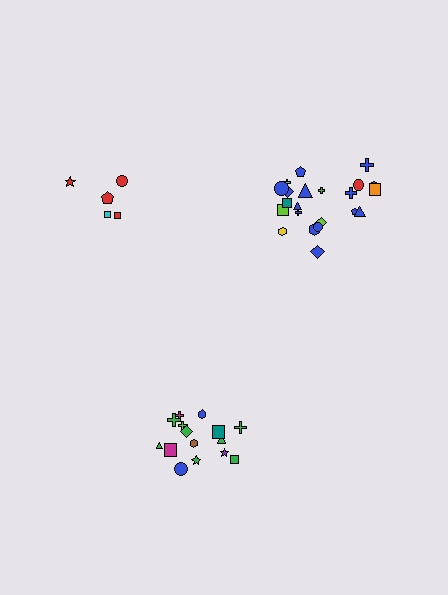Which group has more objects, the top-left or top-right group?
The top-right group.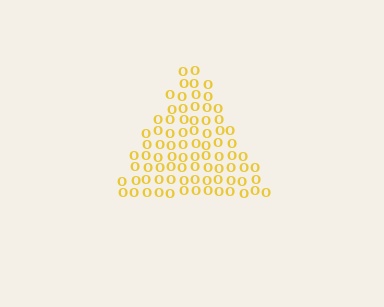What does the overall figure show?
The overall figure shows a triangle.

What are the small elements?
The small elements are letter O's.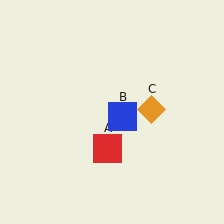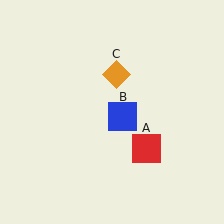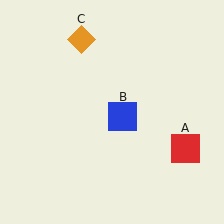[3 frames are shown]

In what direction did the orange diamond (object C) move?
The orange diamond (object C) moved up and to the left.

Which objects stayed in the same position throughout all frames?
Blue square (object B) remained stationary.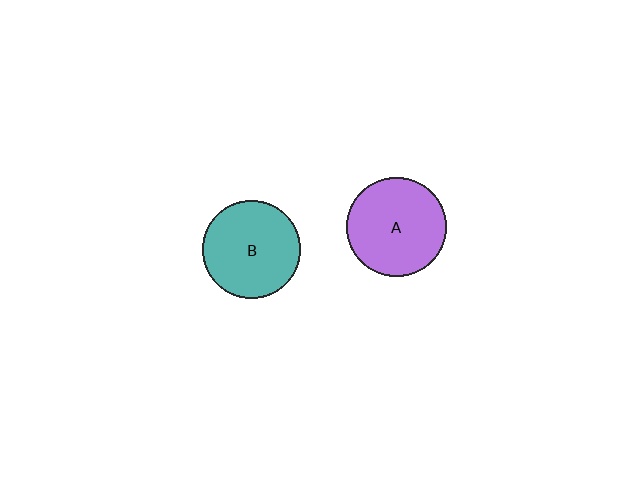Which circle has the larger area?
Circle A (purple).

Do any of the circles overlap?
No, none of the circles overlap.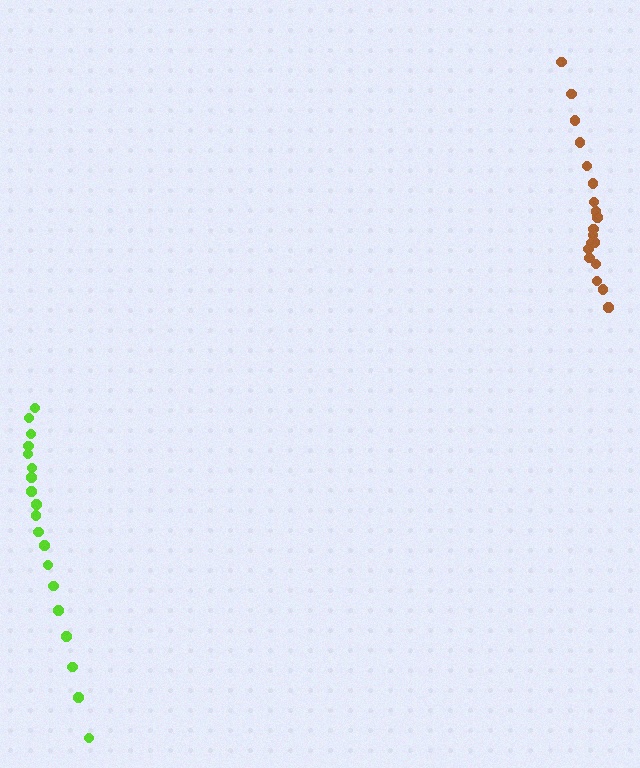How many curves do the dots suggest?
There are 2 distinct paths.